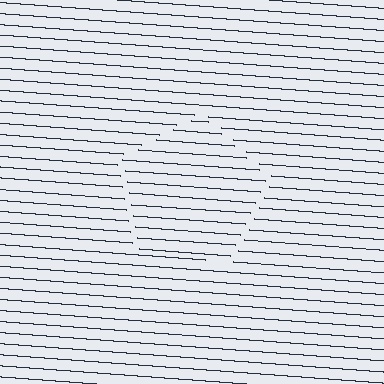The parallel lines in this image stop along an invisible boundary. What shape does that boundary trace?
An illusory pentagon. The interior of the shape contains the same grating, shifted by half a period — the contour is defined by the phase discontinuity where line-ends from the inner and outer gratings abut.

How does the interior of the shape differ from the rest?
The interior of the shape contains the same grating, shifted by half a period — the contour is defined by the phase discontinuity where line-ends from the inner and outer gratings abut.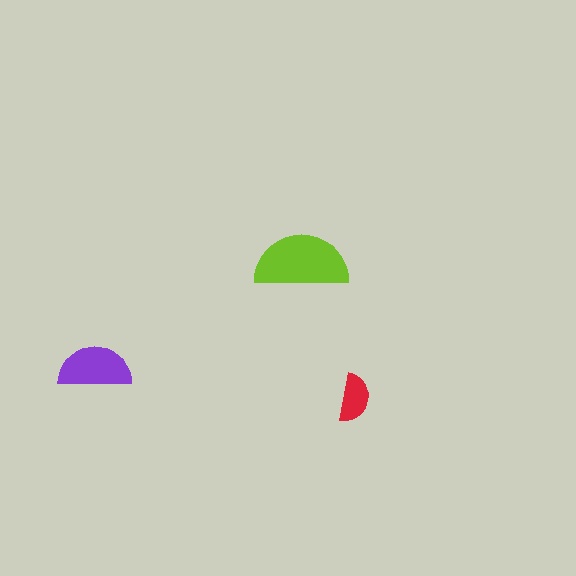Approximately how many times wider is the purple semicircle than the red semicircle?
About 1.5 times wider.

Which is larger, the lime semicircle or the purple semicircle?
The lime one.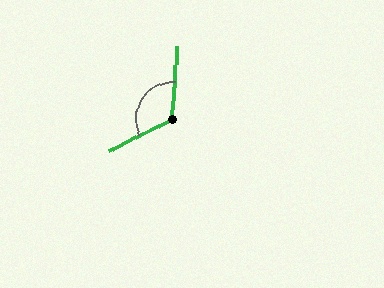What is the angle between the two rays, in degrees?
Approximately 120 degrees.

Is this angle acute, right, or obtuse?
It is obtuse.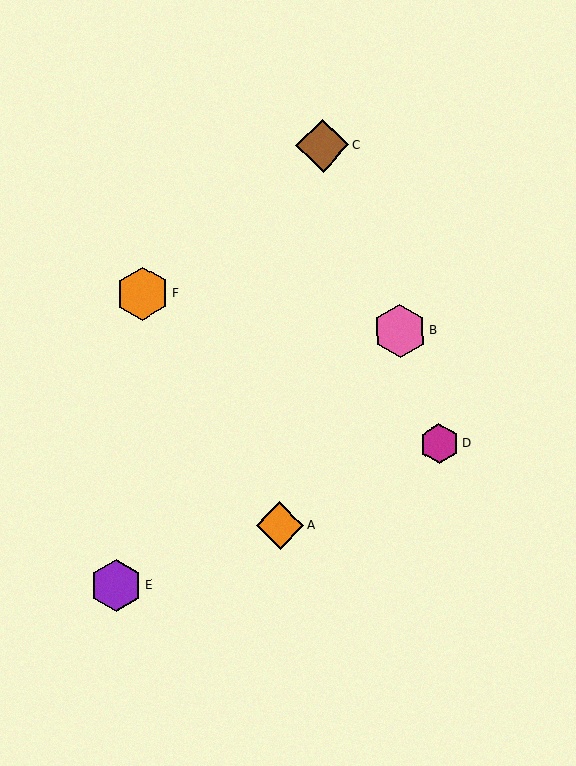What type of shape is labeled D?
Shape D is a magenta hexagon.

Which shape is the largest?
The pink hexagon (labeled B) is the largest.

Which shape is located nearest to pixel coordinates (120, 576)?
The purple hexagon (labeled E) at (116, 585) is nearest to that location.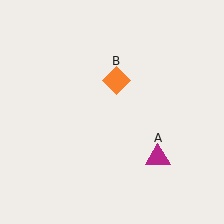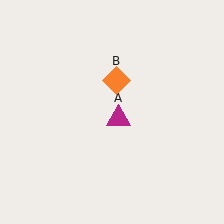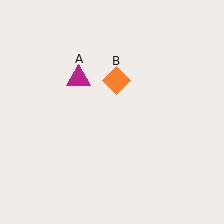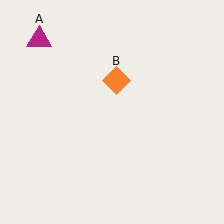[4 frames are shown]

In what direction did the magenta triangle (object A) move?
The magenta triangle (object A) moved up and to the left.